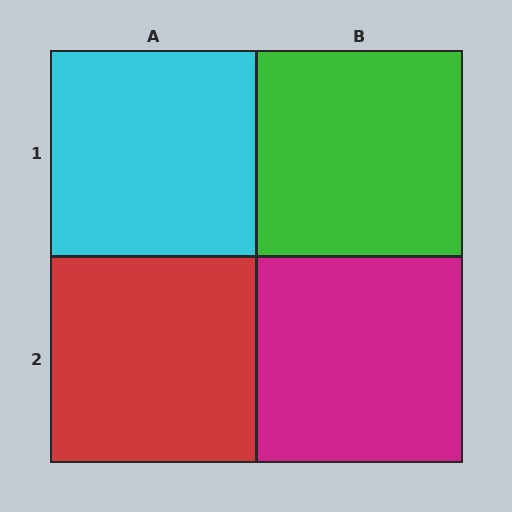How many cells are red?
1 cell is red.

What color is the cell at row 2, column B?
Magenta.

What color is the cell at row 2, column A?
Red.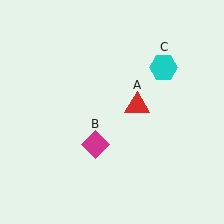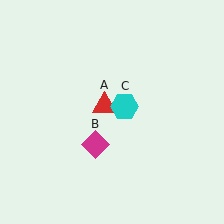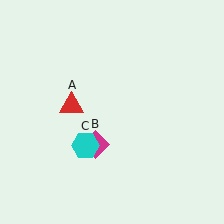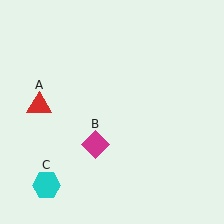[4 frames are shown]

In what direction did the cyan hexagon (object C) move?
The cyan hexagon (object C) moved down and to the left.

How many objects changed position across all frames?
2 objects changed position: red triangle (object A), cyan hexagon (object C).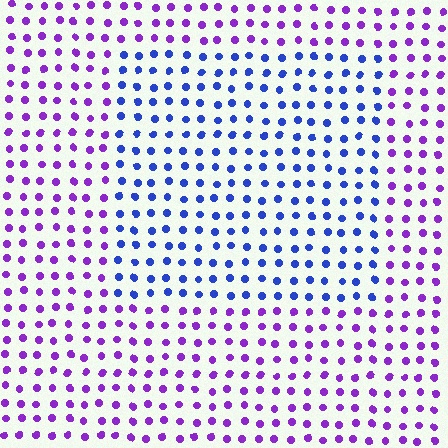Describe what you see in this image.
The image is filled with small purple elements in a uniform arrangement. A rectangle-shaped region is visible where the elements are tinted to a slightly different hue, forming a subtle color boundary.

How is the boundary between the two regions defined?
The boundary is defined purely by a slight shift in hue (about 48 degrees). Spacing, size, and orientation are identical on both sides.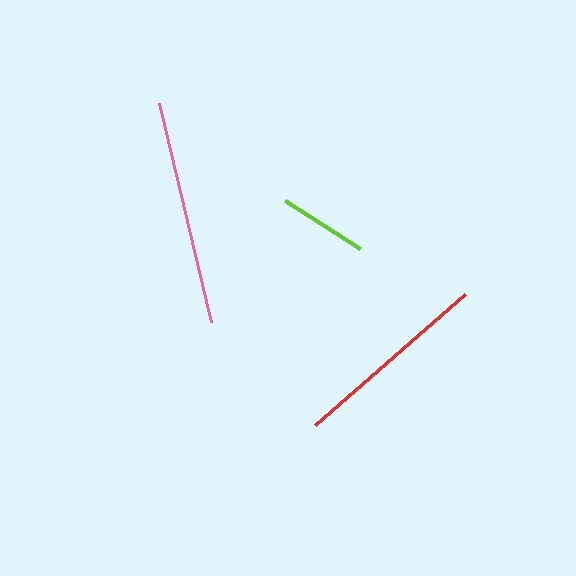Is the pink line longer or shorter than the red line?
The pink line is longer than the red line.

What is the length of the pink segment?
The pink segment is approximately 225 pixels long.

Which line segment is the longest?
The pink line is the longest at approximately 225 pixels.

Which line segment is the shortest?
The lime line is the shortest at approximately 89 pixels.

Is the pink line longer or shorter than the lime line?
The pink line is longer than the lime line.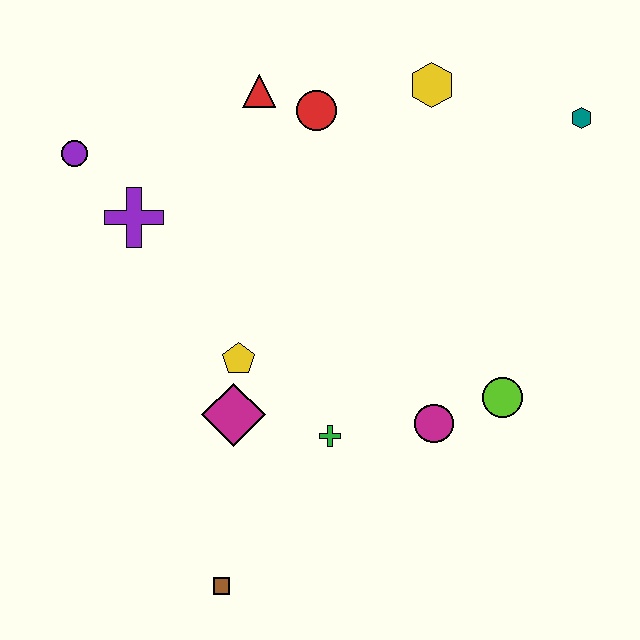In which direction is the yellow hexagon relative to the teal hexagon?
The yellow hexagon is to the left of the teal hexagon.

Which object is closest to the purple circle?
The purple cross is closest to the purple circle.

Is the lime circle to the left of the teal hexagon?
Yes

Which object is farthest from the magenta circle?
The purple circle is farthest from the magenta circle.